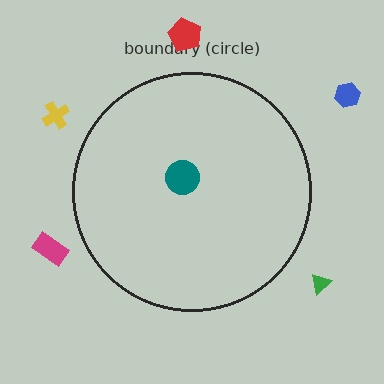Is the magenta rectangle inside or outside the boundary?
Outside.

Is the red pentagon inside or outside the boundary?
Outside.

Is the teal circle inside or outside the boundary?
Inside.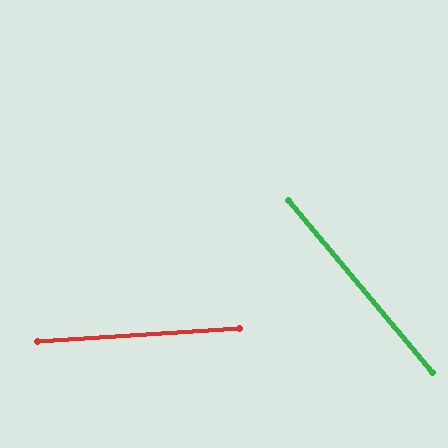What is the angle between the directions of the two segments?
Approximately 54 degrees.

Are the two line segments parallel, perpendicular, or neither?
Neither parallel nor perpendicular — they differ by about 54°.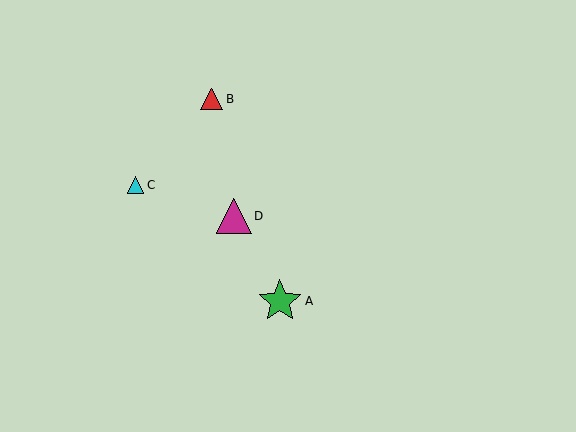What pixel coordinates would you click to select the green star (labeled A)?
Click at (280, 301) to select the green star A.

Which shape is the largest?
The green star (labeled A) is the largest.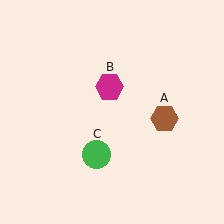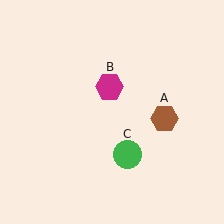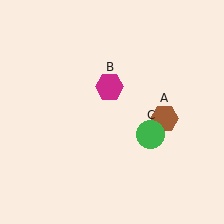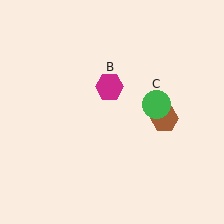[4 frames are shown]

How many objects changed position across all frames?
1 object changed position: green circle (object C).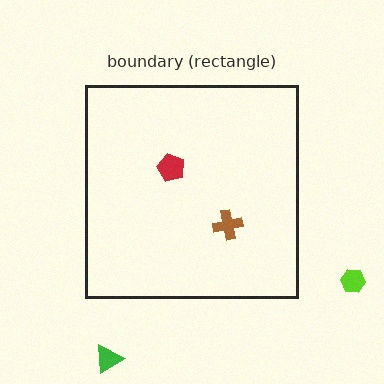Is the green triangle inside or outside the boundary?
Outside.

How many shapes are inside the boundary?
2 inside, 2 outside.